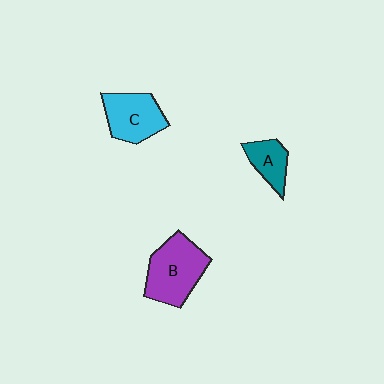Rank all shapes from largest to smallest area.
From largest to smallest: B (purple), C (cyan), A (teal).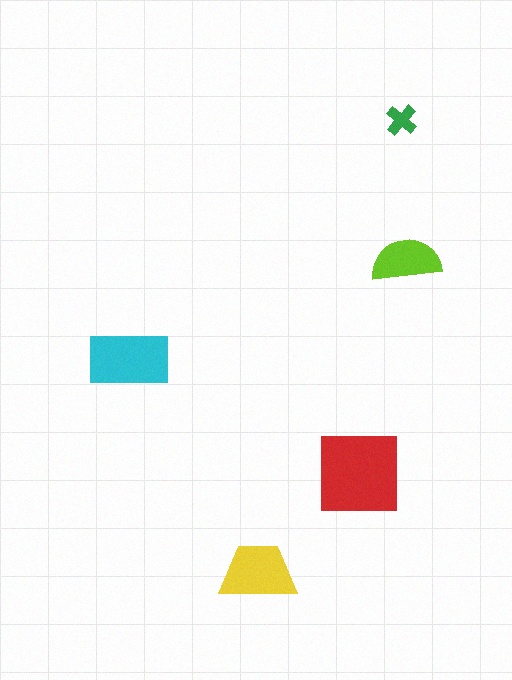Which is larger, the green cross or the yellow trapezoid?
The yellow trapezoid.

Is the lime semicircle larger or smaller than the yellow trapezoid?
Smaller.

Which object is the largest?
The red square.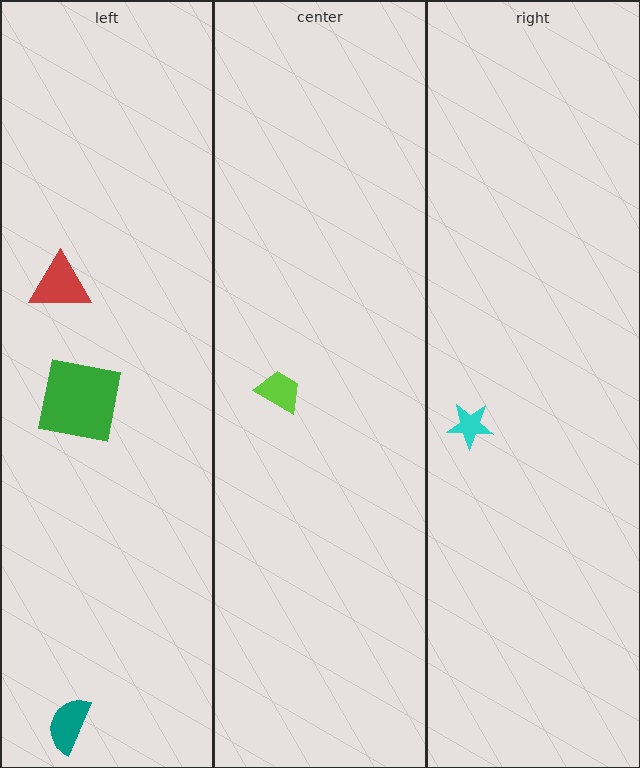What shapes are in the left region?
The red triangle, the teal semicircle, the green square.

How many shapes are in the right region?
1.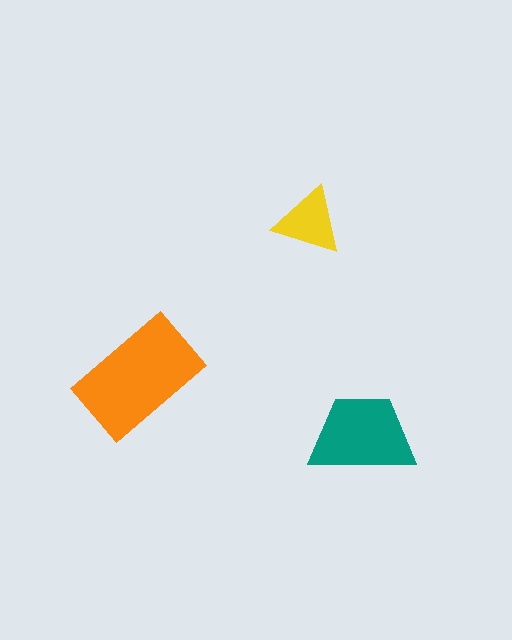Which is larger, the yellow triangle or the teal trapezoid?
The teal trapezoid.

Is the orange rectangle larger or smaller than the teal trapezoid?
Larger.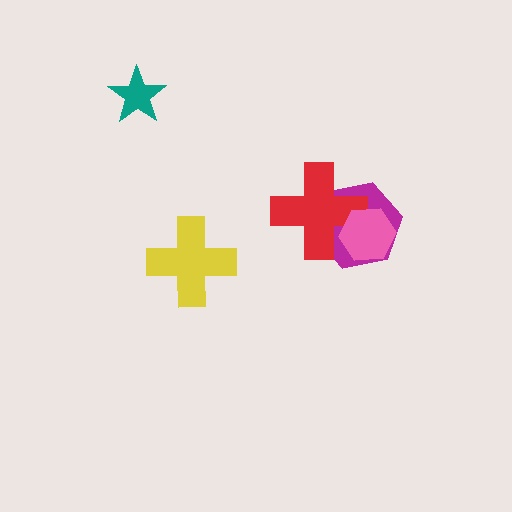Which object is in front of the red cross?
The pink hexagon is in front of the red cross.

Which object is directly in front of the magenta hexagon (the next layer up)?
The red cross is directly in front of the magenta hexagon.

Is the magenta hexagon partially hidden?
Yes, it is partially covered by another shape.